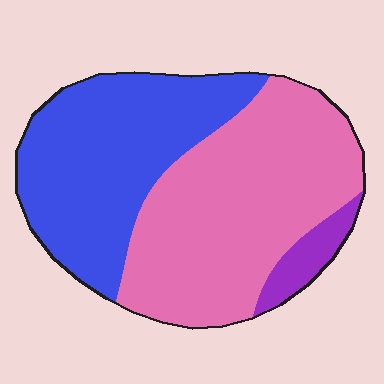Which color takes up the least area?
Purple, at roughly 5%.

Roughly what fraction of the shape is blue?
Blue takes up about two fifths (2/5) of the shape.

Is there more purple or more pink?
Pink.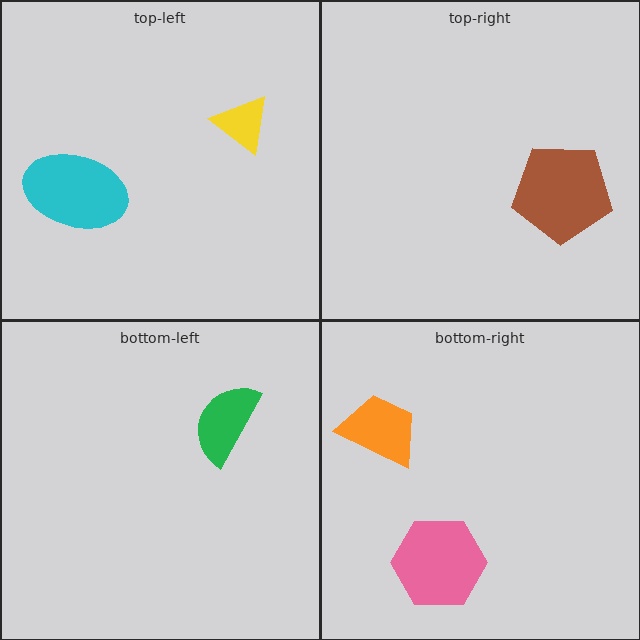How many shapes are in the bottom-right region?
2.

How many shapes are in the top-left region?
2.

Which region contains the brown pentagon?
The top-right region.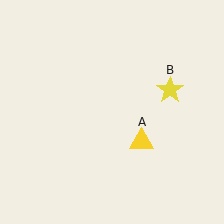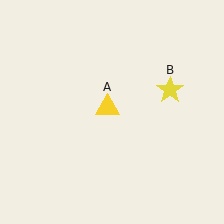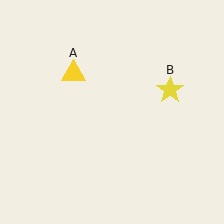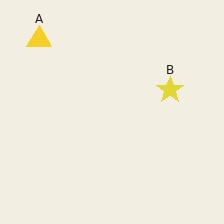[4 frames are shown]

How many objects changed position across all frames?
1 object changed position: yellow triangle (object A).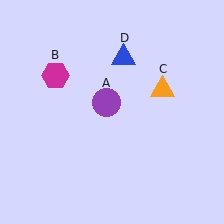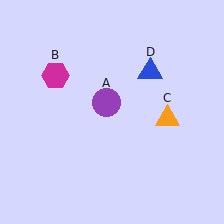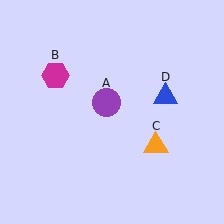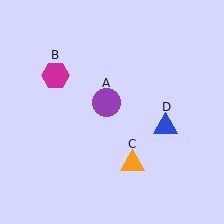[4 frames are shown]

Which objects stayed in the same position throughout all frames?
Purple circle (object A) and magenta hexagon (object B) remained stationary.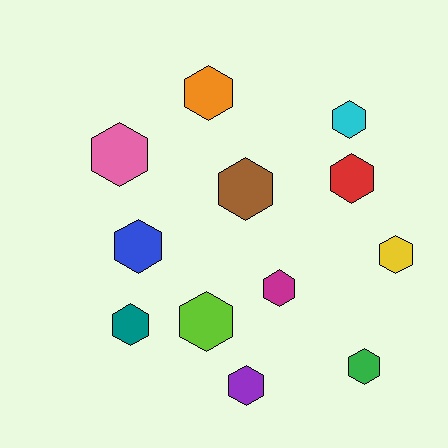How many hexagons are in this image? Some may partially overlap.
There are 12 hexagons.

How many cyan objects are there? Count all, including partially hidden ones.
There is 1 cyan object.